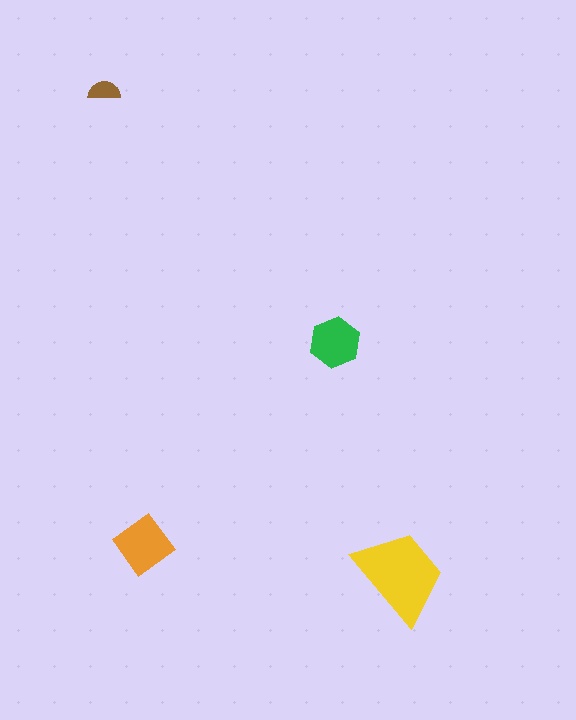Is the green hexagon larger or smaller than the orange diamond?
Smaller.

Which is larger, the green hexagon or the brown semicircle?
The green hexagon.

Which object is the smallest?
The brown semicircle.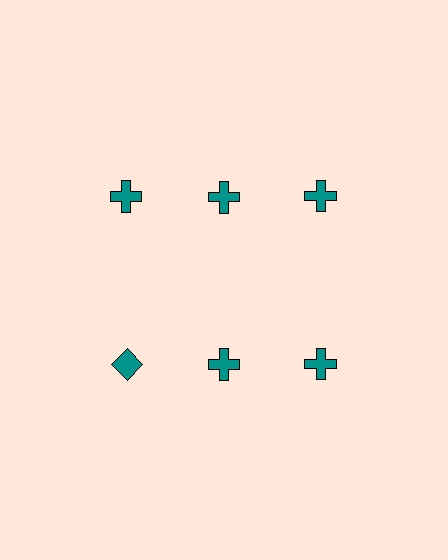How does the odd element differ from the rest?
It has a different shape: diamond instead of cross.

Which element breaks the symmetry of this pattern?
The teal diamond in the second row, leftmost column breaks the symmetry. All other shapes are teal crosses.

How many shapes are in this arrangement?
There are 6 shapes arranged in a grid pattern.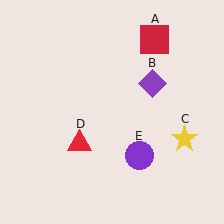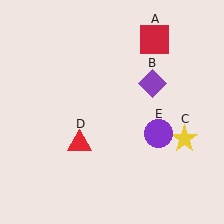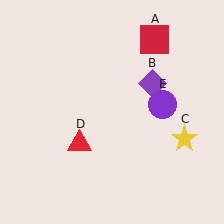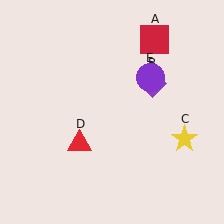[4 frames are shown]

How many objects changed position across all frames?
1 object changed position: purple circle (object E).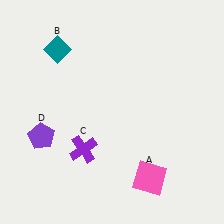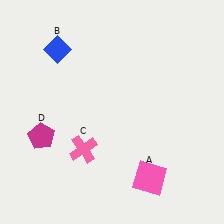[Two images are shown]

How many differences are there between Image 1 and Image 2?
There are 3 differences between the two images.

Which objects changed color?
B changed from teal to blue. C changed from purple to pink. D changed from purple to magenta.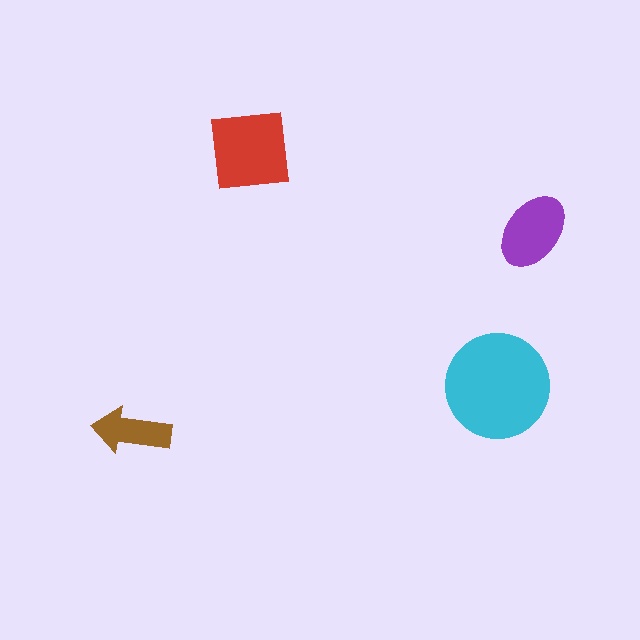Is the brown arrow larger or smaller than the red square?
Smaller.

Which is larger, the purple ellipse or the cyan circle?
The cyan circle.